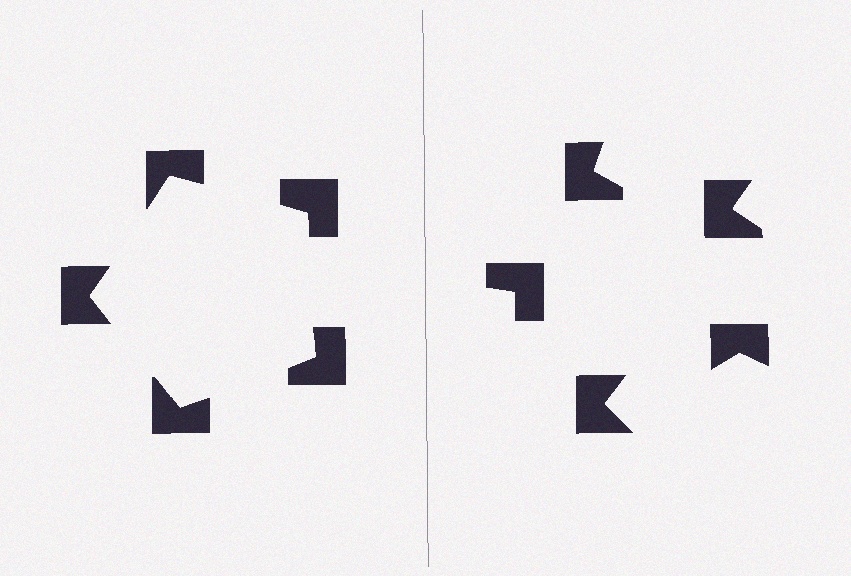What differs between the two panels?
The notched squares are positioned identically on both sides; only the wedge orientations differ. On the left they align to a pentagon; on the right they are misaligned.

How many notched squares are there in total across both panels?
10 — 5 on each side.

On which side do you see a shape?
An illusory pentagon appears on the left side. On the right side the wedge cuts are rotated, so no coherent shape forms.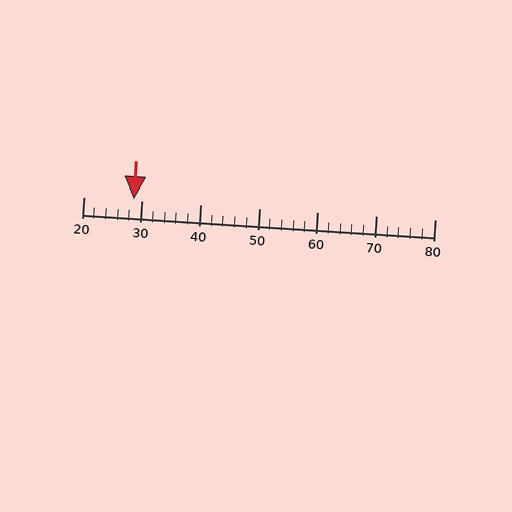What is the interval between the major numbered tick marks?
The major tick marks are spaced 10 units apart.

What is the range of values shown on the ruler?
The ruler shows values from 20 to 80.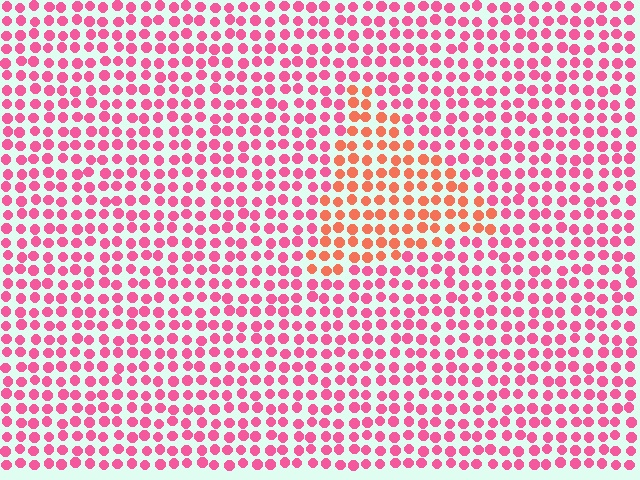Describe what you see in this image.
The image is filled with small pink elements in a uniform arrangement. A triangle-shaped region is visible where the elements are tinted to a slightly different hue, forming a subtle color boundary.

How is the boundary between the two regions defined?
The boundary is defined purely by a slight shift in hue (about 37 degrees). Spacing, size, and orientation are identical on both sides.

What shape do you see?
I see a triangle.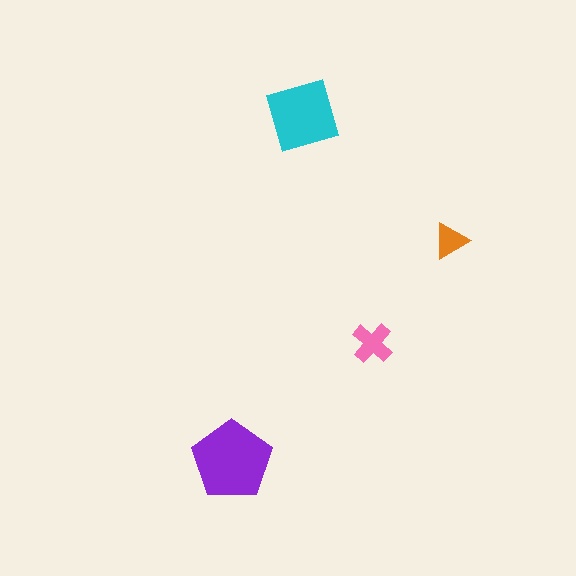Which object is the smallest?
The orange triangle.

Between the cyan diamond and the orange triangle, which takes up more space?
The cyan diamond.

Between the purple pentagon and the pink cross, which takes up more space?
The purple pentagon.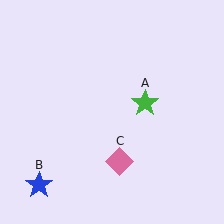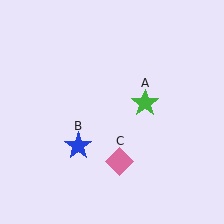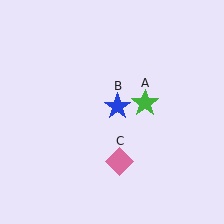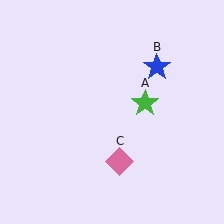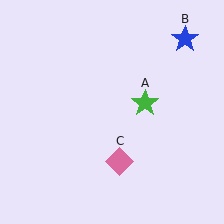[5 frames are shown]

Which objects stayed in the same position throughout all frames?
Green star (object A) and pink diamond (object C) remained stationary.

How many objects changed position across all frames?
1 object changed position: blue star (object B).